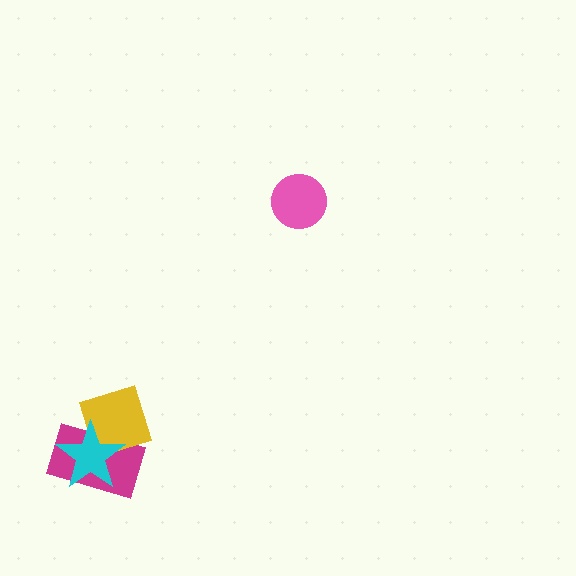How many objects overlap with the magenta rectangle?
2 objects overlap with the magenta rectangle.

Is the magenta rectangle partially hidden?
Yes, it is partially covered by another shape.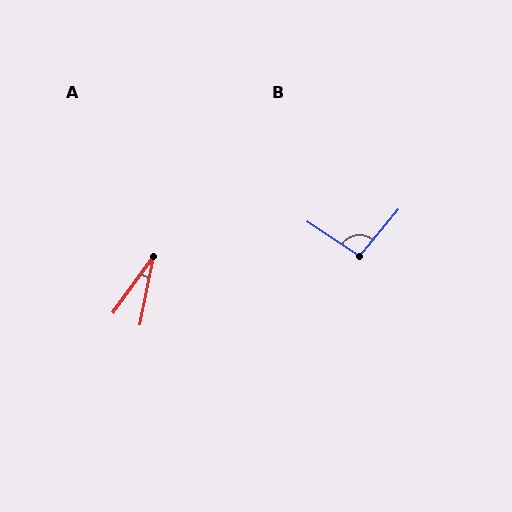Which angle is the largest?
B, at approximately 95 degrees.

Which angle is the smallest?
A, at approximately 25 degrees.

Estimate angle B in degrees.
Approximately 95 degrees.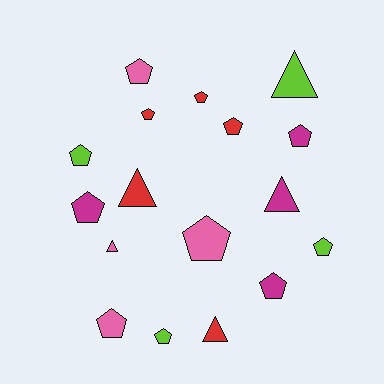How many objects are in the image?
There are 17 objects.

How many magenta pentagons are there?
There are 3 magenta pentagons.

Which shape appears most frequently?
Pentagon, with 12 objects.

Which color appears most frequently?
Red, with 5 objects.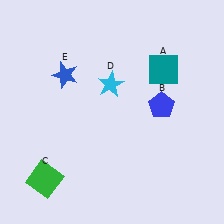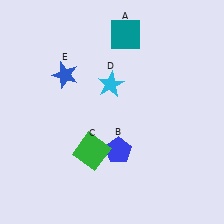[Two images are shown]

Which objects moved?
The objects that moved are: the teal square (A), the blue pentagon (B), the green square (C).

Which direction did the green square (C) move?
The green square (C) moved right.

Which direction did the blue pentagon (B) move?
The blue pentagon (B) moved down.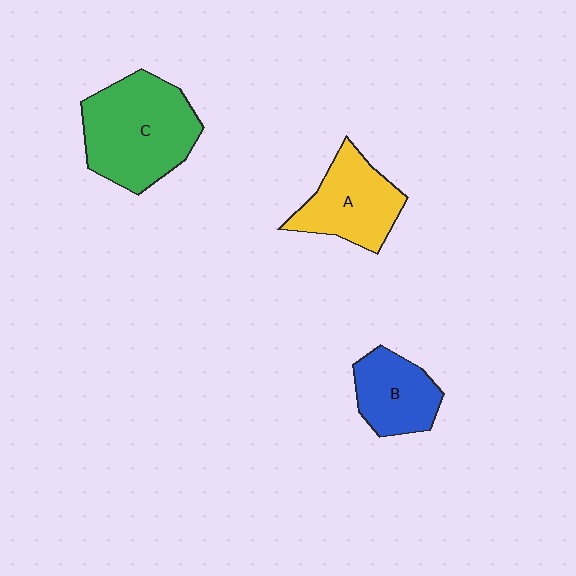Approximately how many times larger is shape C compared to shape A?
Approximately 1.5 times.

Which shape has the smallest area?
Shape B (blue).